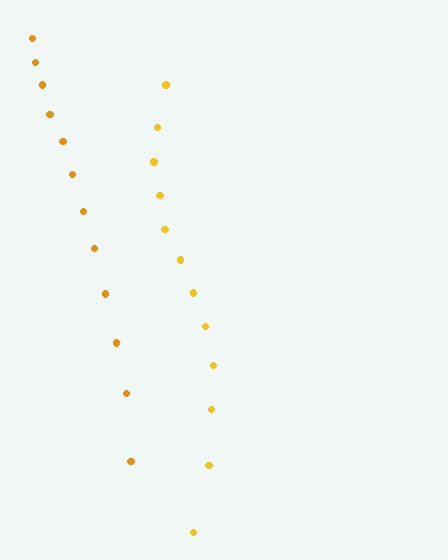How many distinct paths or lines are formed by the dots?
There are 2 distinct paths.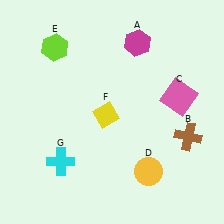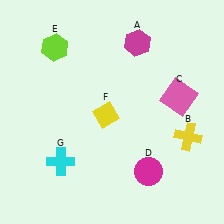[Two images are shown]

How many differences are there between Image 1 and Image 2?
There are 2 differences between the two images.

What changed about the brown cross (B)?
In Image 1, B is brown. In Image 2, it changed to yellow.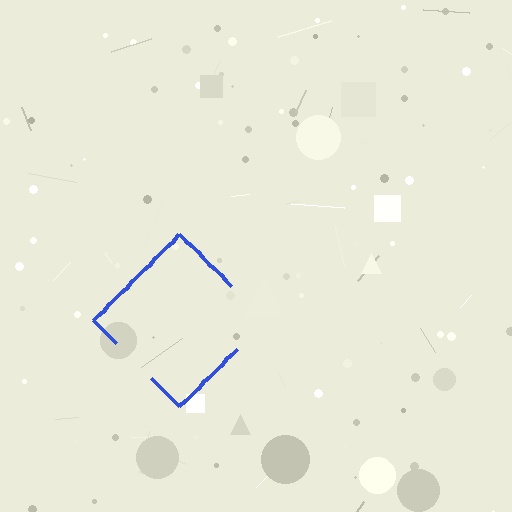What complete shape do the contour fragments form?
The contour fragments form a diamond.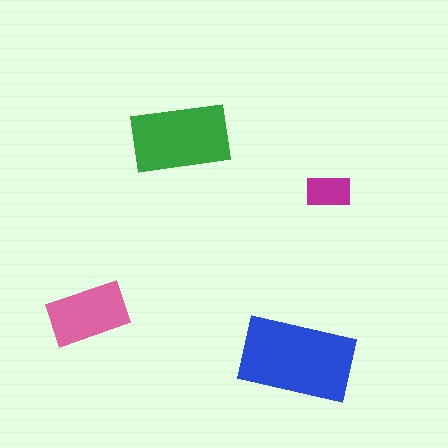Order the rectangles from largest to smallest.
the blue one, the green one, the pink one, the magenta one.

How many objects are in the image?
There are 4 objects in the image.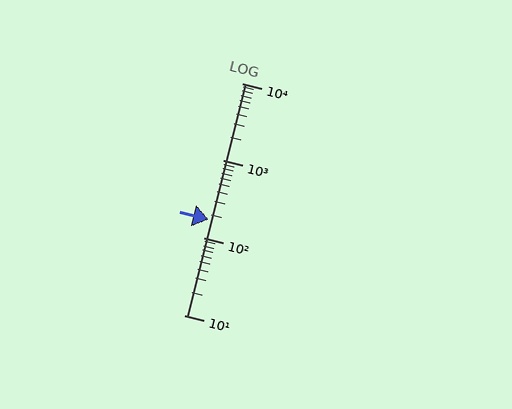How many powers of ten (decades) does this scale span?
The scale spans 3 decades, from 10 to 10000.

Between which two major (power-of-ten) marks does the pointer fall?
The pointer is between 100 and 1000.